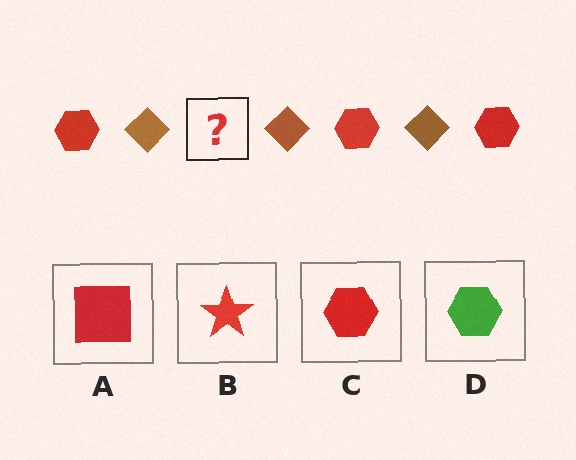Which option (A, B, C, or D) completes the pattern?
C.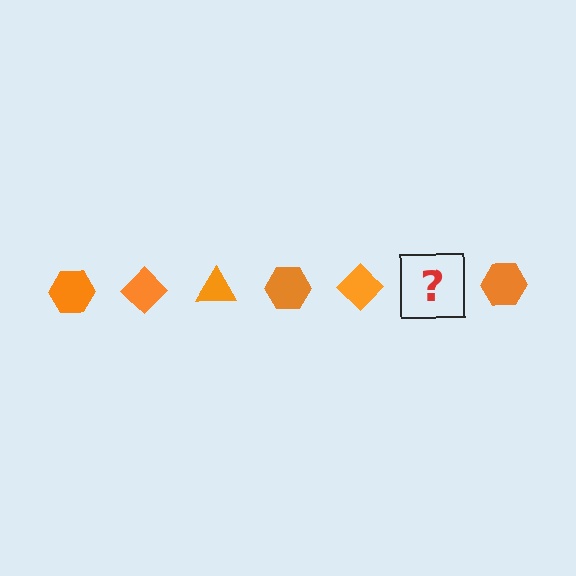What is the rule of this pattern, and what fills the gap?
The rule is that the pattern cycles through hexagon, diamond, triangle shapes in orange. The gap should be filled with an orange triangle.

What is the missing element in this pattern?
The missing element is an orange triangle.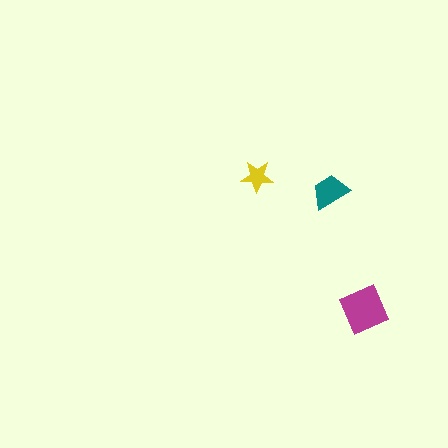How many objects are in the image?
There are 3 objects in the image.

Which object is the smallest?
The yellow star.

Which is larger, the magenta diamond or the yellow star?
The magenta diamond.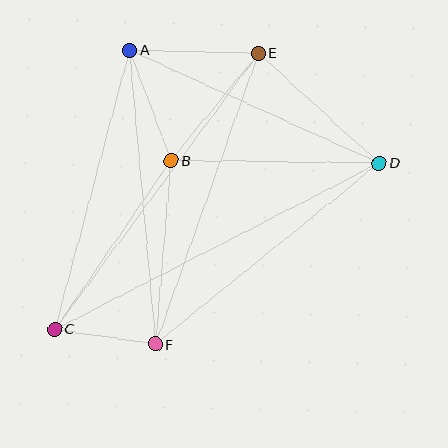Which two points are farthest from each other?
Points C and D are farthest from each other.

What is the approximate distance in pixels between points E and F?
The distance between E and F is approximately 309 pixels.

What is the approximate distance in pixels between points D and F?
The distance between D and F is approximately 288 pixels.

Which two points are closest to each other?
Points C and F are closest to each other.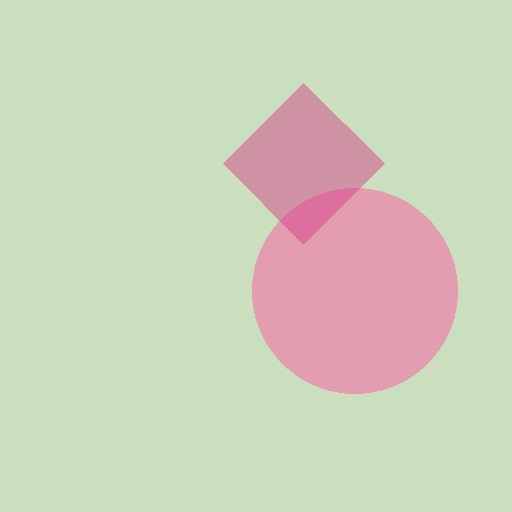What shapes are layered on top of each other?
The layered shapes are: a pink circle, a magenta diamond.